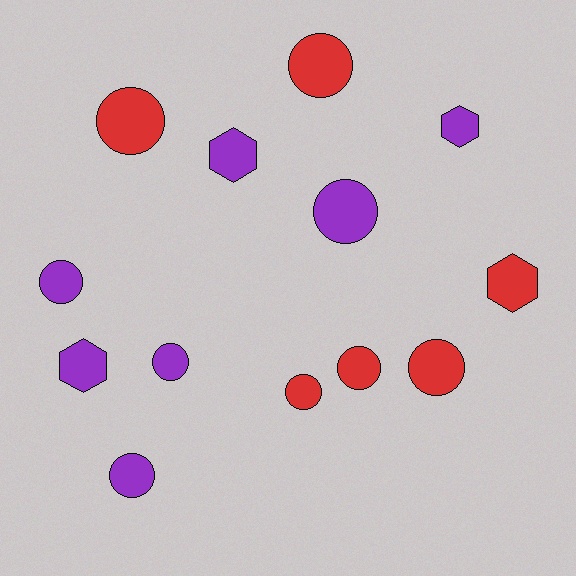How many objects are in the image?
There are 13 objects.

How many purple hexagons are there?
There are 3 purple hexagons.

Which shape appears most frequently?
Circle, with 9 objects.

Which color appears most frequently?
Purple, with 7 objects.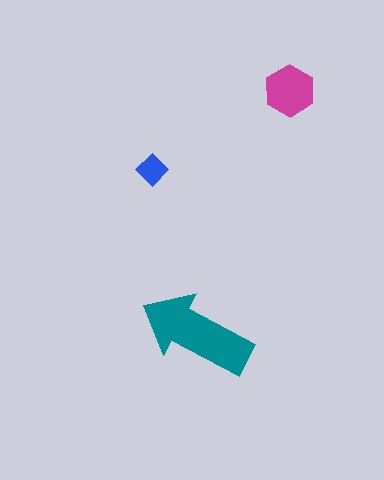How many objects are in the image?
There are 3 objects in the image.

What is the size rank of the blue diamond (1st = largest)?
3rd.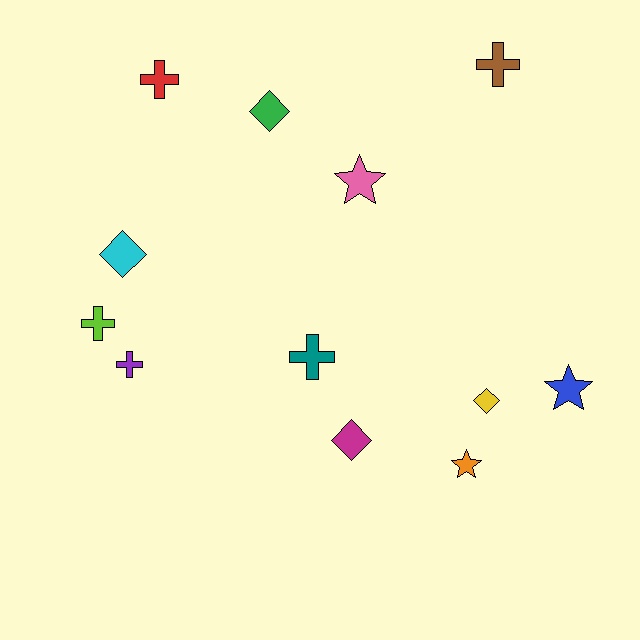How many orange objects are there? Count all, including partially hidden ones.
There is 1 orange object.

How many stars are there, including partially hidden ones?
There are 3 stars.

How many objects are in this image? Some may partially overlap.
There are 12 objects.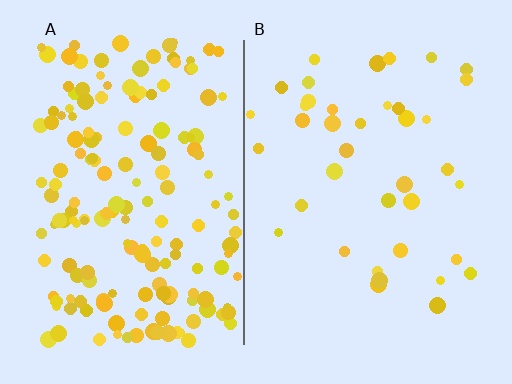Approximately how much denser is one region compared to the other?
Approximately 4.4× — region A over region B.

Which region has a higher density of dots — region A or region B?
A (the left).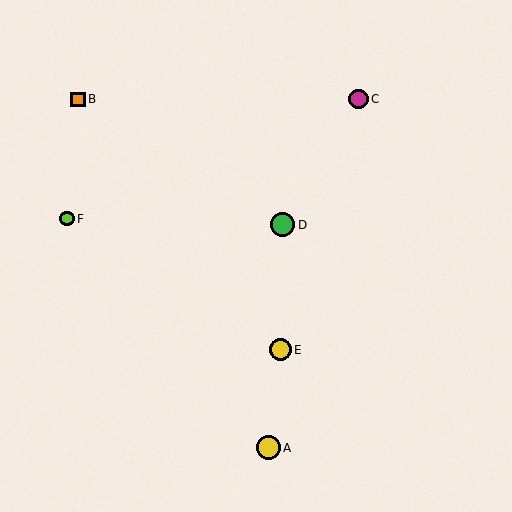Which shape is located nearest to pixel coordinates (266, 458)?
The yellow circle (labeled A) at (268, 448) is nearest to that location.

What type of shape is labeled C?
Shape C is a magenta circle.